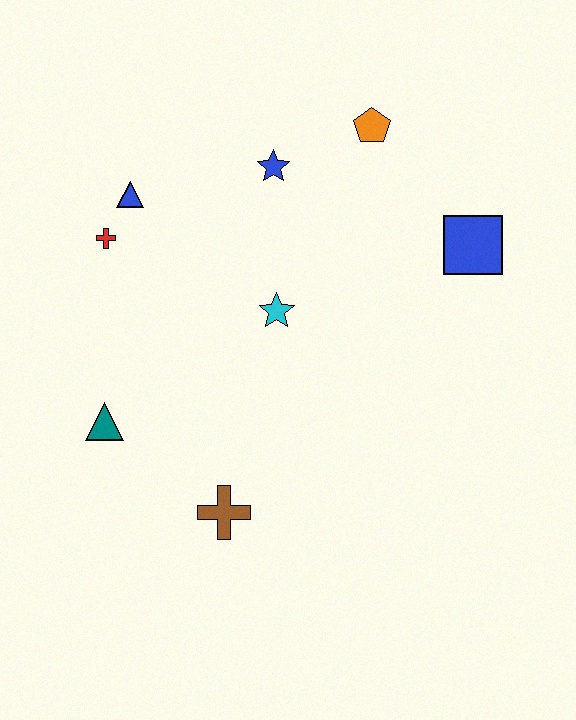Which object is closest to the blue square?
The orange pentagon is closest to the blue square.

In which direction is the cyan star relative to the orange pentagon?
The cyan star is below the orange pentagon.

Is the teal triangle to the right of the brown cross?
No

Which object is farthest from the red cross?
The blue square is farthest from the red cross.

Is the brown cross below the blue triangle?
Yes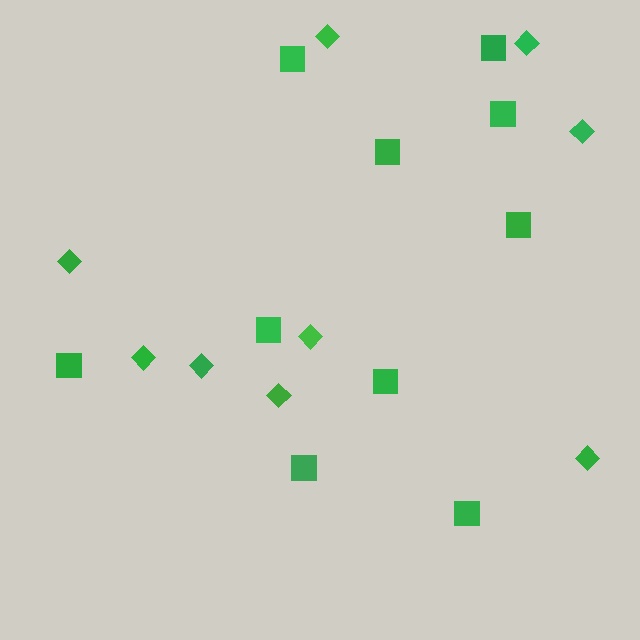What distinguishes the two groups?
There are 2 groups: one group of diamonds (9) and one group of squares (10).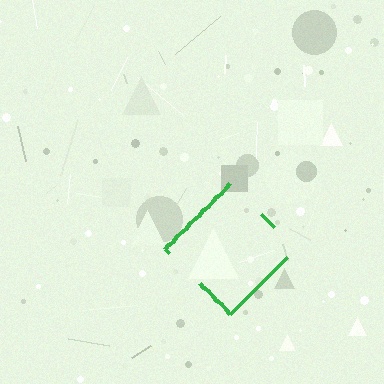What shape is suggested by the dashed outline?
The dashed outline suggests a diamond.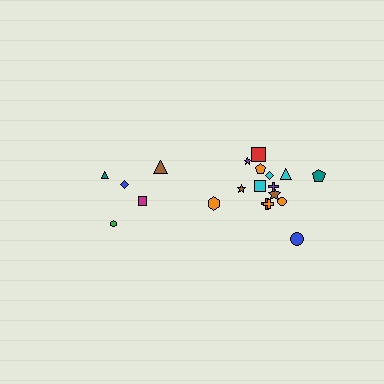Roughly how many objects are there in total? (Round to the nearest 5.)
Roughly 20 objects in total.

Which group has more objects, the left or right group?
The right group.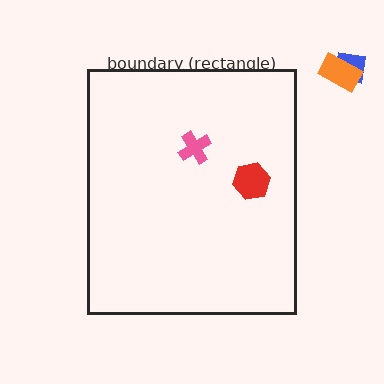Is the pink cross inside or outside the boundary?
Inside.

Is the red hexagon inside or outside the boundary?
Inside.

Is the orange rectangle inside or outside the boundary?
Outside.